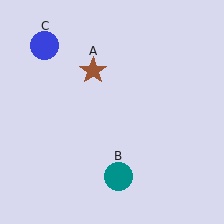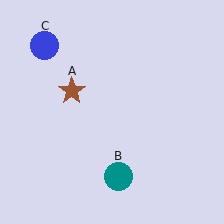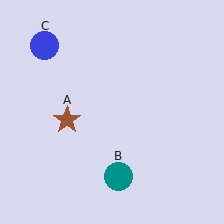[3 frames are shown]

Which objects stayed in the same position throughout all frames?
Teal circle (object B) and blue circle (object C) remained stationary.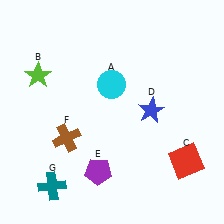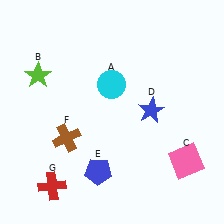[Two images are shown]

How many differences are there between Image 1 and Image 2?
There are 3 differences between the two images.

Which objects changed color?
C changed from red to pink. E changed from purple to blue. G changed from teal to red.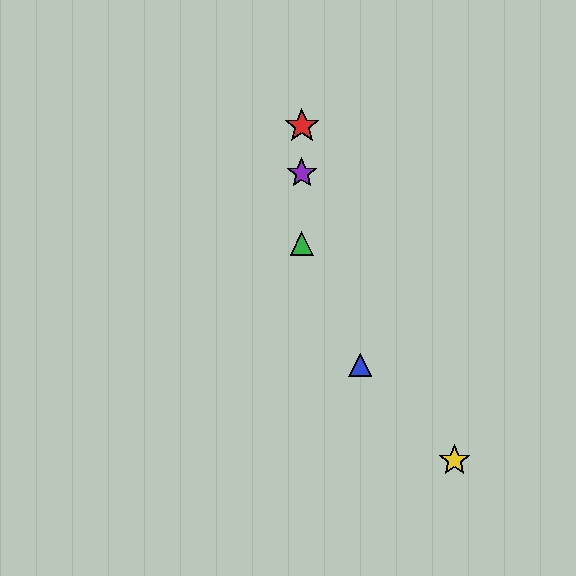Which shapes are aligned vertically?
The red star, the green triangle, the purple star are aligned vertically.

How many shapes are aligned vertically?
3 shapes (the red star, the green triangle, the purple star) are aligned vertically.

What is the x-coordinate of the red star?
The red star is at x≈302.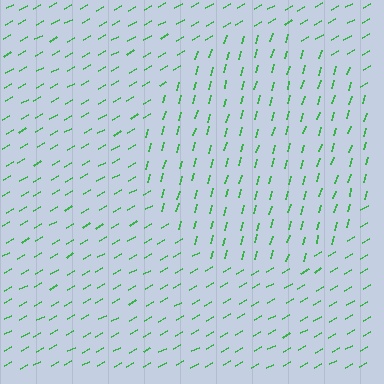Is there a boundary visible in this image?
Yes, there is a texture boundary formed by a change in line orientation.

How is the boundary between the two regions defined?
The boundary is defined purely by a change in line orientation (approximately 45 degrees difference). All lines are the same color and thickness.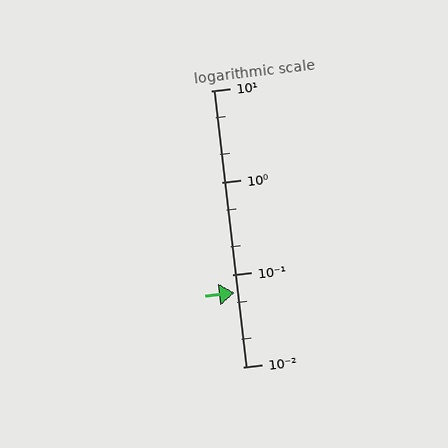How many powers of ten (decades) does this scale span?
The scale spans 3 decades, from 0.01 to 10.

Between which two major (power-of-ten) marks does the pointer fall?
The pointer is between 0.01 and 0.1.